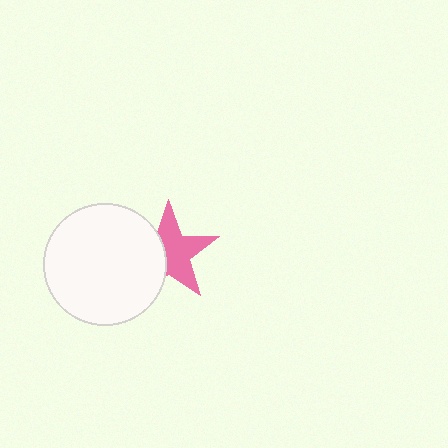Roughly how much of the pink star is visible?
About half of it is visible (roughly 61%).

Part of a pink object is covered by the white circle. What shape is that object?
It is a star.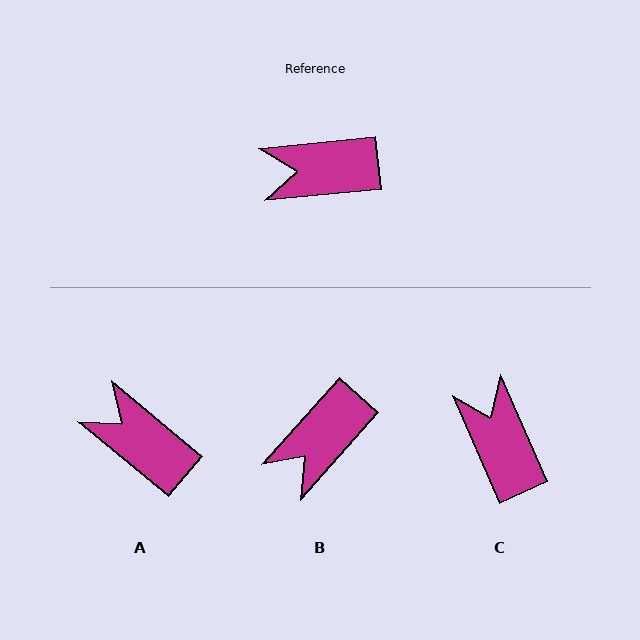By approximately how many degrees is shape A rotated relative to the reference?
Approximately 46 degrees clockwise.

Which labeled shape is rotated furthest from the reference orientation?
C, about 72 degrees away.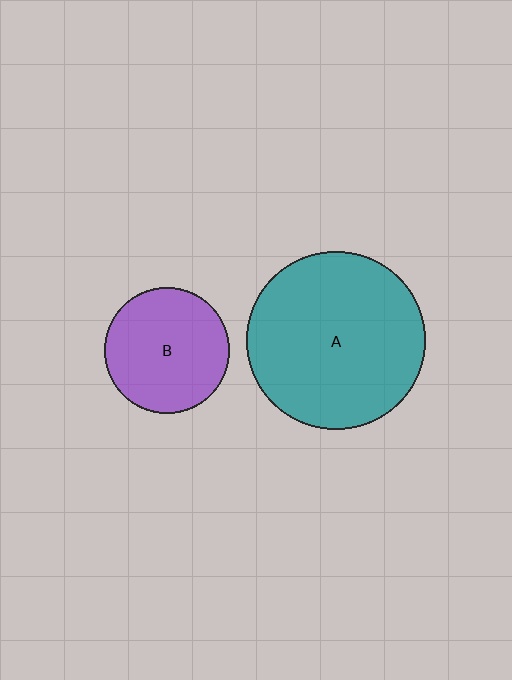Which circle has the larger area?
Circle A (teal).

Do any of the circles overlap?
No, none of the circles overlap.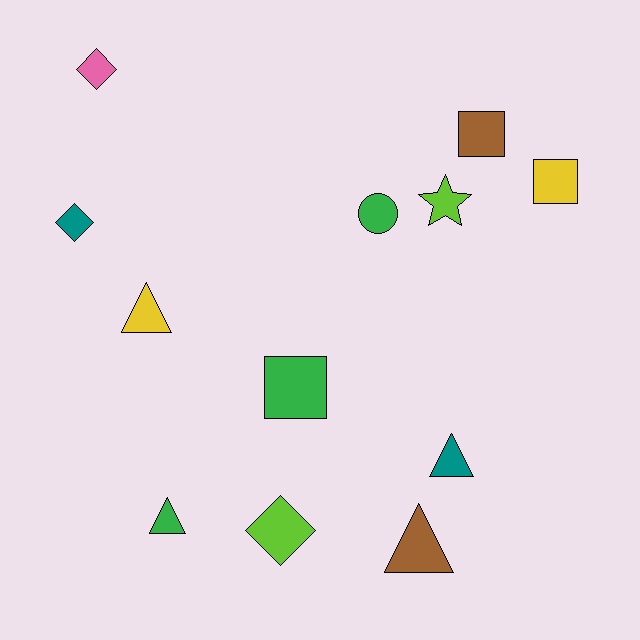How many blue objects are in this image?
There are no blue objects.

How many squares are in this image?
There are 3 squares.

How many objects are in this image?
There are 12 objects.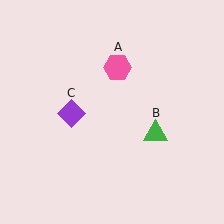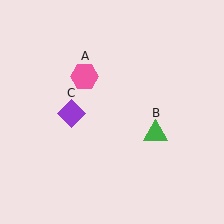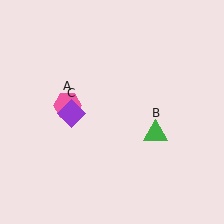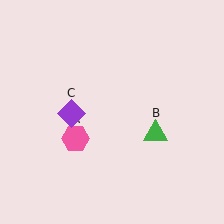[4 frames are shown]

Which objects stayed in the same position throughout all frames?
Green triangle (object B) and purple diamond (object C) remained stationary.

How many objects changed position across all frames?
1 object changed position: pink hexagon (object A).